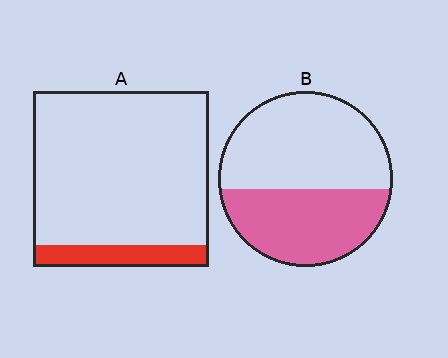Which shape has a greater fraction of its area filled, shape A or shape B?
Shape B.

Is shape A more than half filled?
No.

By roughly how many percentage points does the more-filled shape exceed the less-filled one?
By roughly 30 percentage points (B over A).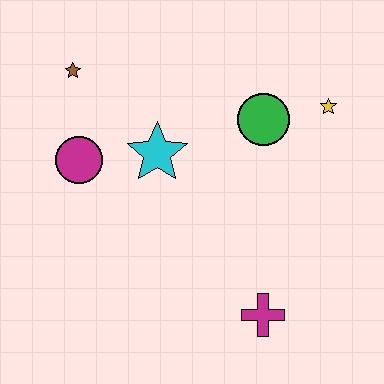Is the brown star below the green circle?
No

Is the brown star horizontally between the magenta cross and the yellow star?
No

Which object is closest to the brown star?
The magenta circle is closest to the brown star.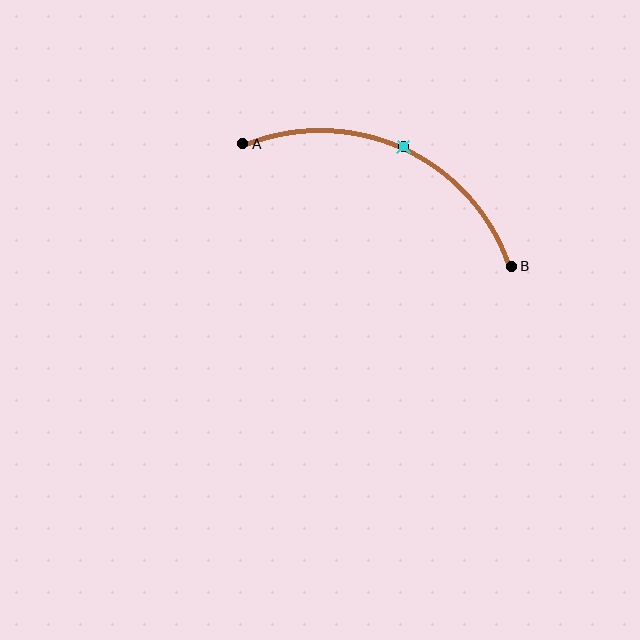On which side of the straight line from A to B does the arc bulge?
The arc bulges above the straight line connecting A and B.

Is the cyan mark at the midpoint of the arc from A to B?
Yes. The cyan mark lies on the arc at equal arc-length from both A and B — it is the arc midpoint.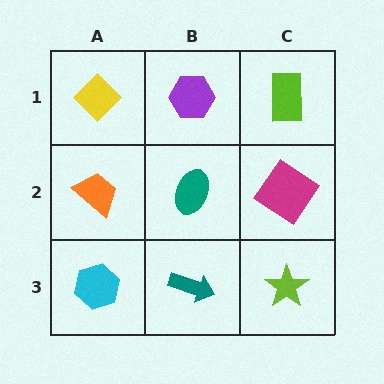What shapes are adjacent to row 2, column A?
A yellow diamond (row 1, column A), a cyan hexagon (row 3, column A), a teal ellipse (row 2, column B).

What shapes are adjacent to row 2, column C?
A lime rectangle (row 1, column C), a lime star (row 3, column C), a teal ellipse (row 2, column B).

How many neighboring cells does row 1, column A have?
2.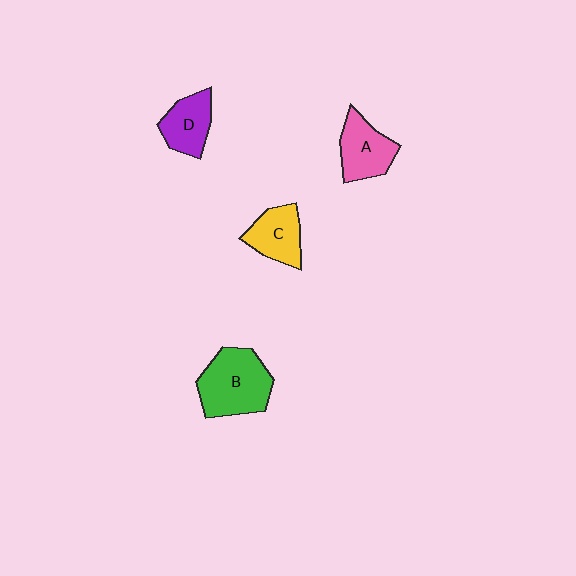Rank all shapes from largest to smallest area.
From largest to smallest: B (green), A (pink), C (yellow), D (purple).